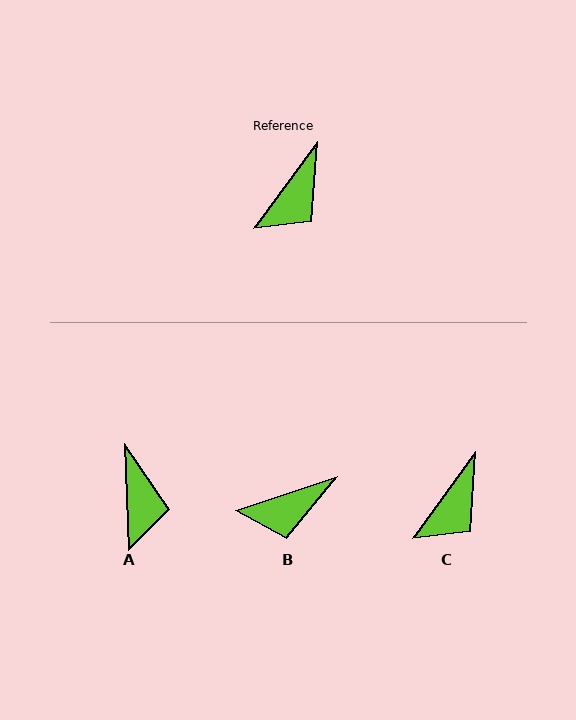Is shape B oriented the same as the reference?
No, it is off by about 35 degrees.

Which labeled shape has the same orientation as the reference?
C.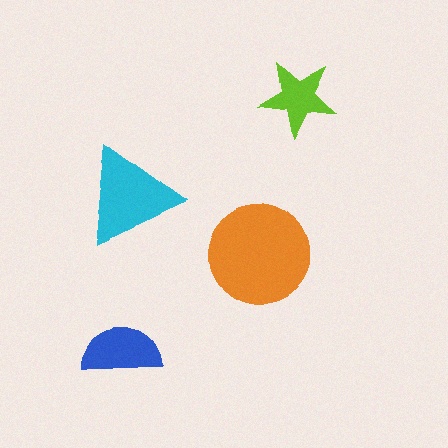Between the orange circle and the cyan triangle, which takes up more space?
The orange circle.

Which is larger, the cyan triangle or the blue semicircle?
The cyan triangle.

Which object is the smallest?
The lime star.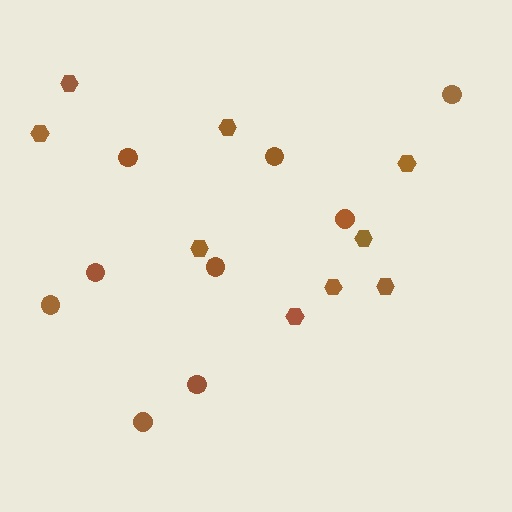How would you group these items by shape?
There are 2 groups: one group of hexagons (9) and one group of circles (9).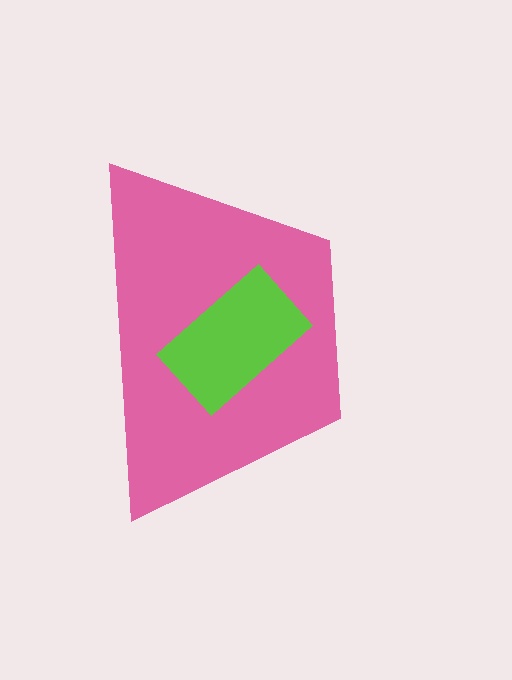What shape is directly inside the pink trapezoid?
The lime rectangle.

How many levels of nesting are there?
2.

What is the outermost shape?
The pink trapezoid.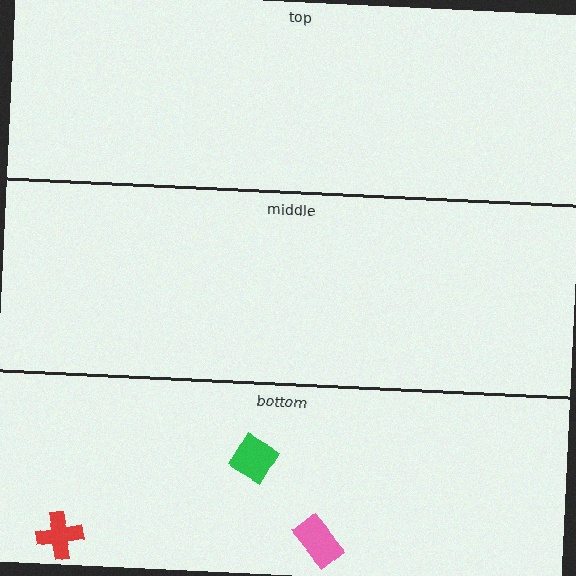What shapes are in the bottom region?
The red cross, the green diamond, the pink rectangle.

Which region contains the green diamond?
The bottom region.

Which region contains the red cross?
The bottom region.